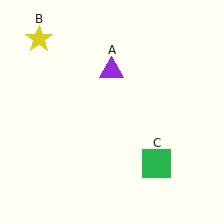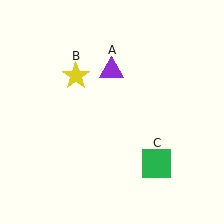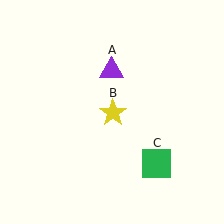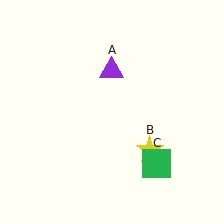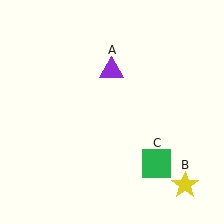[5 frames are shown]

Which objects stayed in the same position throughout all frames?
Purple triangle (object A) and green square (object C) remained stationary.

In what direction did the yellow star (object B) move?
The yellow star (object B) moved down and to the right.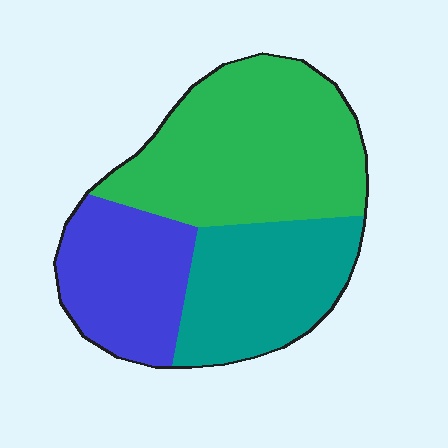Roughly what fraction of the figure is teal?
Teal takes up between a sixth and a third of the figure.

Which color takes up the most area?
Green, at roughly 45%.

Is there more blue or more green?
Green.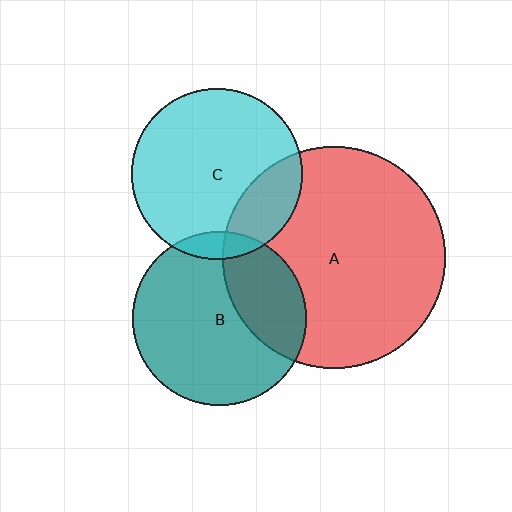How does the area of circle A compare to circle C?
Approximately 1.7 times.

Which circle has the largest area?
Circle A (red).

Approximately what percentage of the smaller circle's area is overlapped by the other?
Approximately 20%.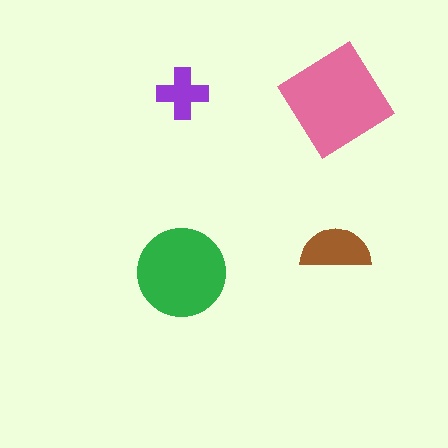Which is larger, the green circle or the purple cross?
The green circle.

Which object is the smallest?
The purple cross.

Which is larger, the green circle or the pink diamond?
The pink diamond.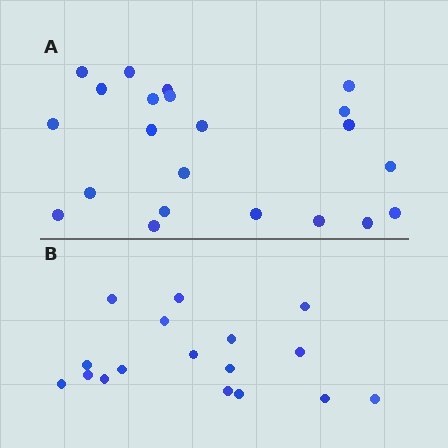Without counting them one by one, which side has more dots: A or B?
Region A (the top region) has more dots.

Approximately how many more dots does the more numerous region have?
Region A has about 5 more dots than region B.